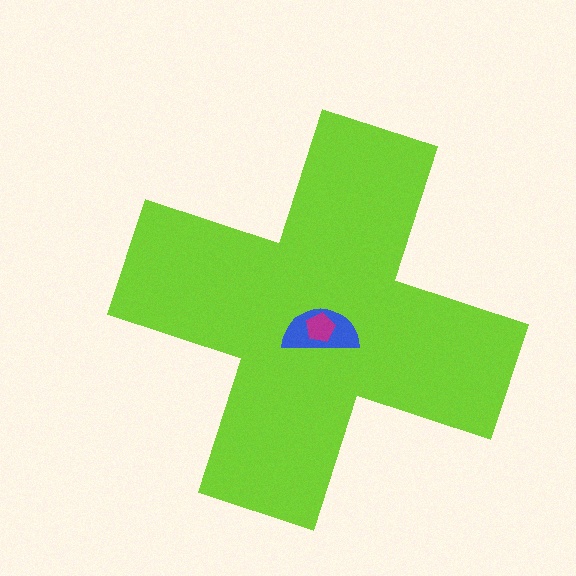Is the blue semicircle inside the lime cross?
Yes.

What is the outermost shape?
The lime cross.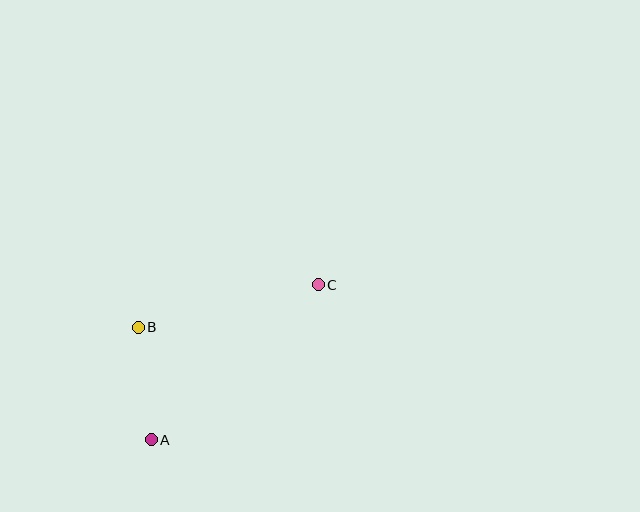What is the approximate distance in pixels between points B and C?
The distance between B and C is approximately 185 pixels.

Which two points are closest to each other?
Points A and B are closest to each other.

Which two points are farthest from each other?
Points A and C are farthest from each other.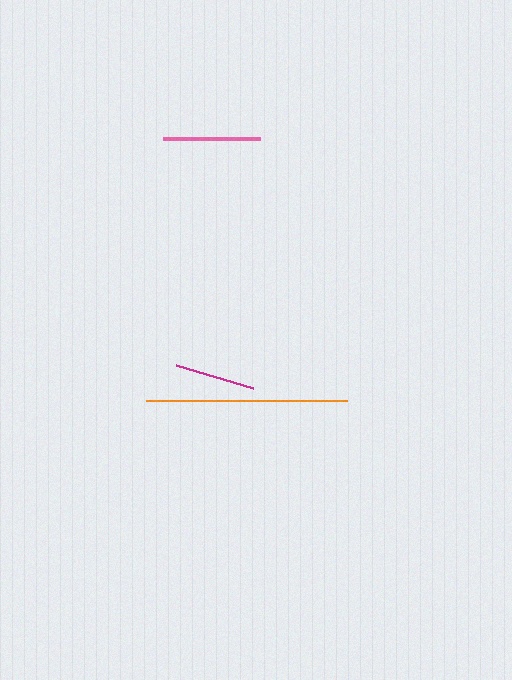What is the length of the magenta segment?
The magenta segment is approximately 80 pixels long.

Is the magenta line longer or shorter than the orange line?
The orange line is longer than the magenta line.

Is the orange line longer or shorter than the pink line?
The orange line is longer than the pink line.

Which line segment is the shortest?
The magenta line is the shortest at approximately 80 pixels.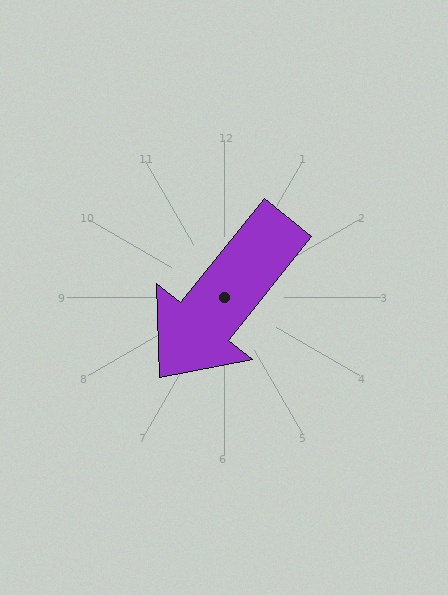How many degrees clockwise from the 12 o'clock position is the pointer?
Approximately 219 degrees.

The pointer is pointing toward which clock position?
Roughly 7 o'clock.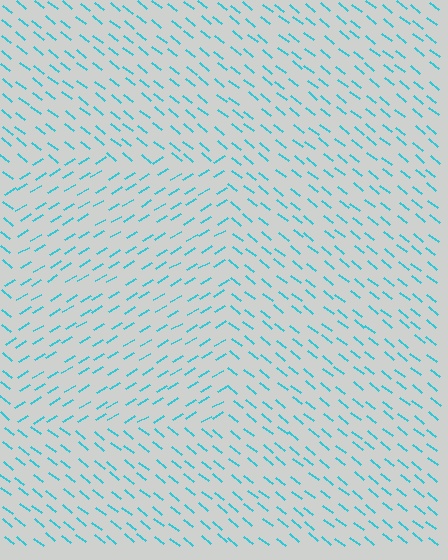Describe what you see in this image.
The image is filled with small cyan line segments. A rectangle region in the image has lines oriented differently from the surrounding lines, creating a visible texture boundary.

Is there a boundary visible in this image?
Yes, there is a texture boundary formed by a change in line orientation.